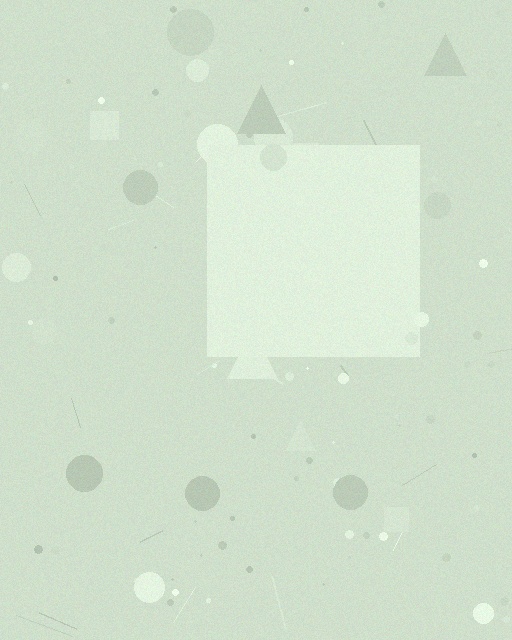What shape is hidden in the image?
A square is hidden in the image.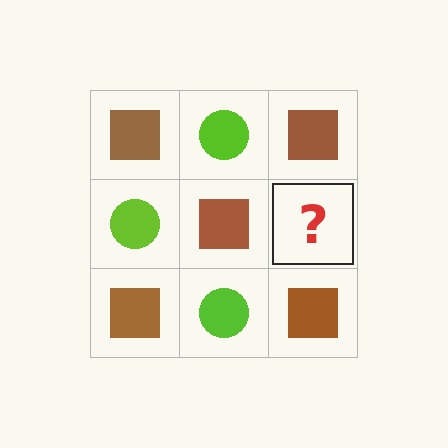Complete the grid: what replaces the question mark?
The question mark should be replaced with a lime circle.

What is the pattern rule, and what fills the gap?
The rule is that it alternates brown square and lime circle in a checkerboard pattern. The gap should be filled with a lime circle.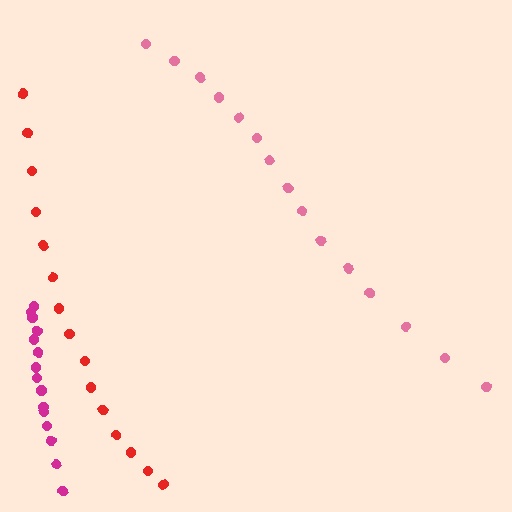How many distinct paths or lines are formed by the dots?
There are 3 distinct paths.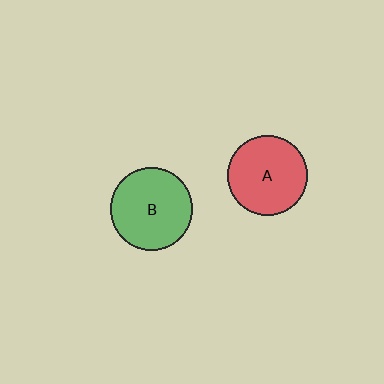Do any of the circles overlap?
No, none of the circles overlap.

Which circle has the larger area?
Circle B (green).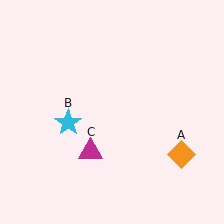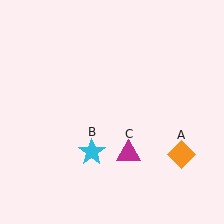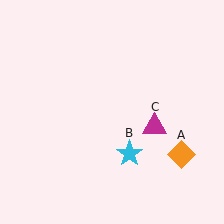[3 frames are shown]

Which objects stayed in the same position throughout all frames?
Orange diamond (object A) remained stationary.